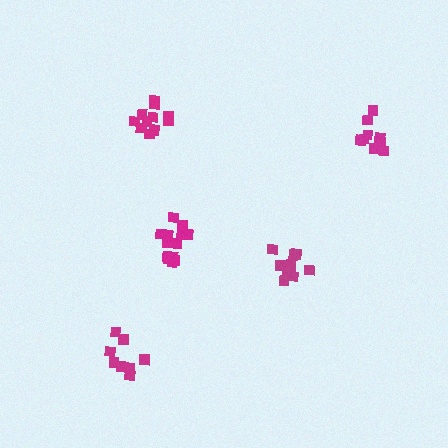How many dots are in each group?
Group 1: 13 dots, Group 2: 14 dots, Group 3: 9 dots, Group 4: 11 dots, Group 5: 8 dots (55 total).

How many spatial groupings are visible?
There are 5 spatial groupings.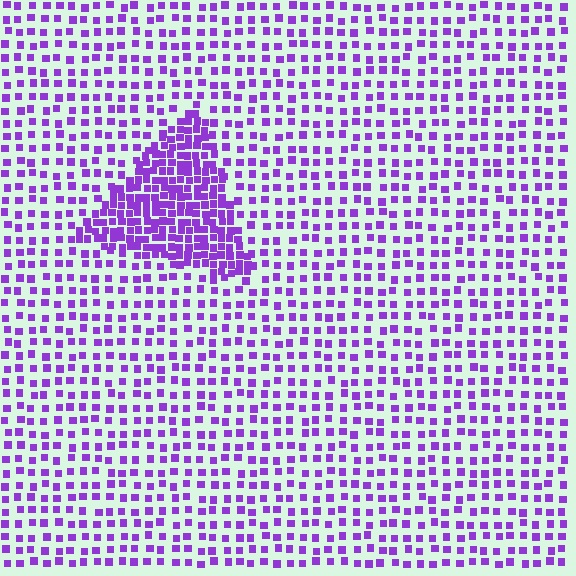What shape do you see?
I see a triangle.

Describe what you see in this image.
The image contains small purple elements arranged at two different densities. A triangle-shaped region is visible where the elements are more densely packed than the surrounding area.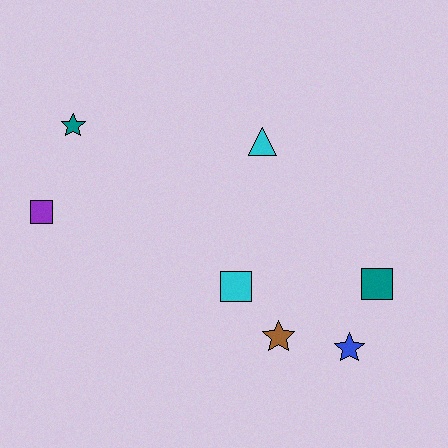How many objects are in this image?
There are 7 objects.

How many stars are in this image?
There are 3 stars.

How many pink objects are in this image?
There are no pink objects.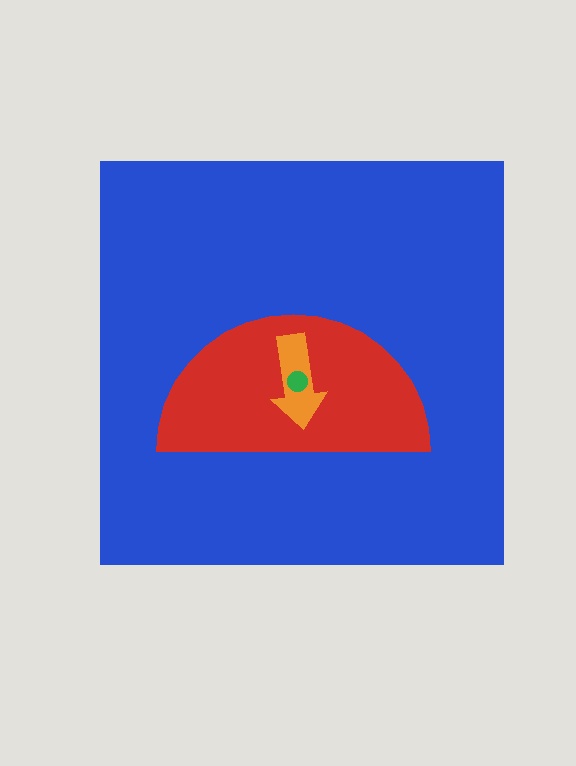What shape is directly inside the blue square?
The red semicircle.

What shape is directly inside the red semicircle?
The orange arrow.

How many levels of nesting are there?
4.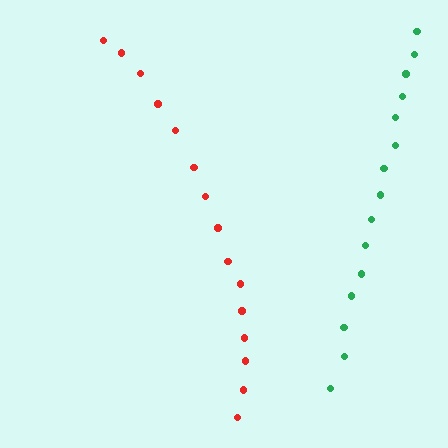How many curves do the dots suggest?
There are 2 distinct paths.